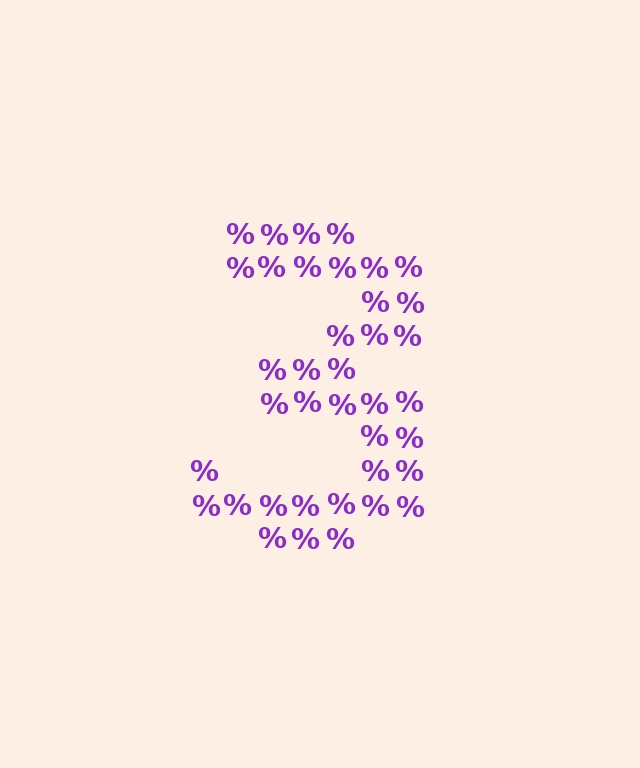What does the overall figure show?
The overall figure shows the digit 3.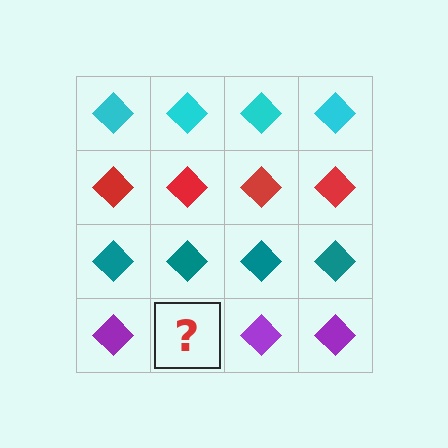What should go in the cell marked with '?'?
The missing cell should contain a purple diamond.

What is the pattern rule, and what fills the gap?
The rule is that each row has a consistent color. The gap should be filled with a purple diamond.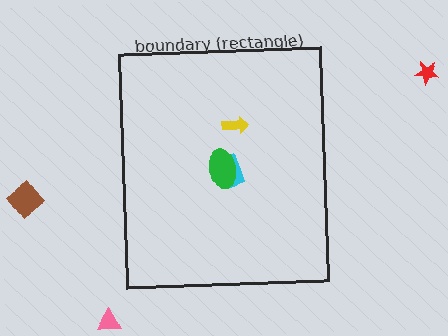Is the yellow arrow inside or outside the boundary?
Inside.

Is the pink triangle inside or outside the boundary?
Outside.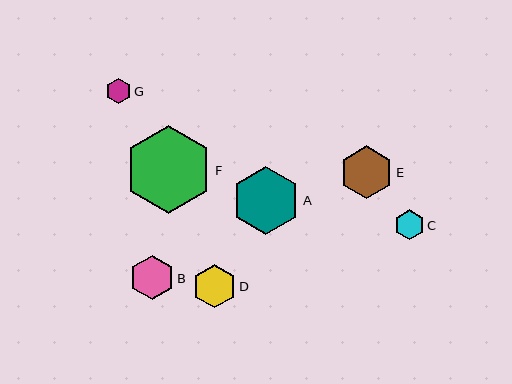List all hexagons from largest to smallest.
From largest to smallest: F, A, E, B, D, C, G.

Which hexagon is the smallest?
Hexagon G is the smallest with a size of approximately 25 pixels.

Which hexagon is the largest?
Hexagon F is the largest with a size of approximately 87 pixels.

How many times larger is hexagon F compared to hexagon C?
Hexagon F is approximately 3.0 times the size of hexagon C.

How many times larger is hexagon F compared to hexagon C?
Hexagon F is approximately 3.0 times the size of hexagon C.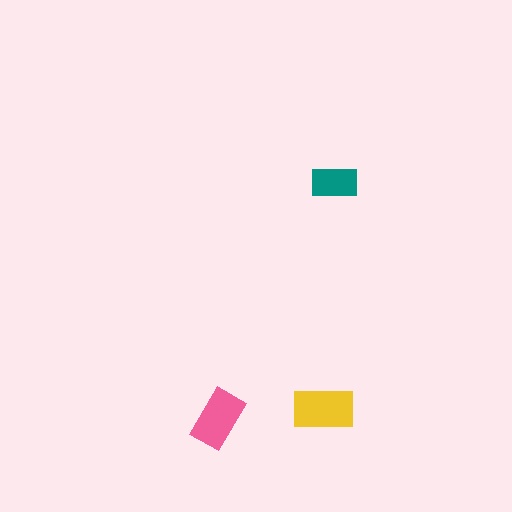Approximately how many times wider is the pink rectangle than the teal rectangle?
About 1.5 times wider.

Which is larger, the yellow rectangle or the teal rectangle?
The yellow one.